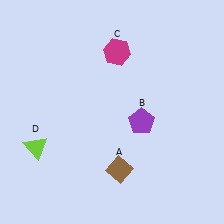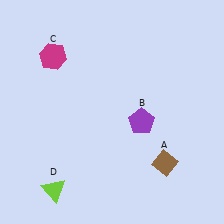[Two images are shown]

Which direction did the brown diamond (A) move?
The brown diamond (A) moved right.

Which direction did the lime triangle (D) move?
The lime triangle (D) moved down.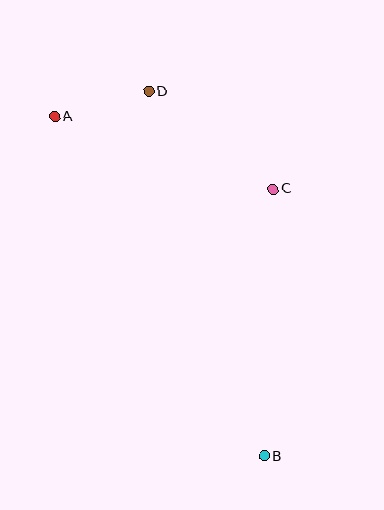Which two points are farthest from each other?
Points A and B are farthest from each other.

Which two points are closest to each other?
Points A and D are closest to each other.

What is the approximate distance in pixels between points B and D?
The distance between B and D is approximately 382 pixels.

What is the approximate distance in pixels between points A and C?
The distance between A and C is approximately 230 pixels.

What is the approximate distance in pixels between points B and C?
The distance between B and C is approximately 267 pixels.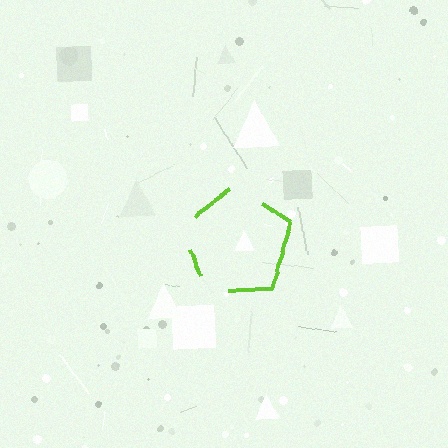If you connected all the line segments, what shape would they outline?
They would outline a pentagon.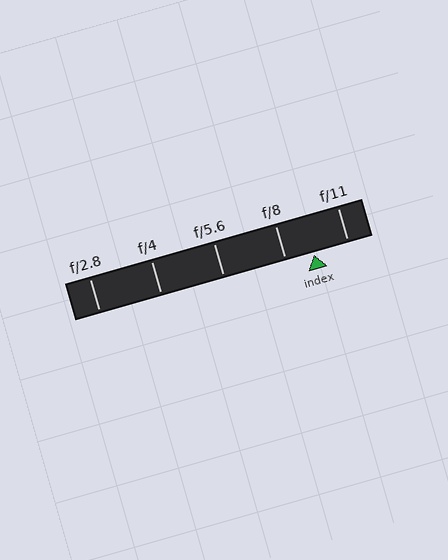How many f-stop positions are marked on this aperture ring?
There are 5 f-stop positions marked.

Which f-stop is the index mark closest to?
The index mark is closest to f/8.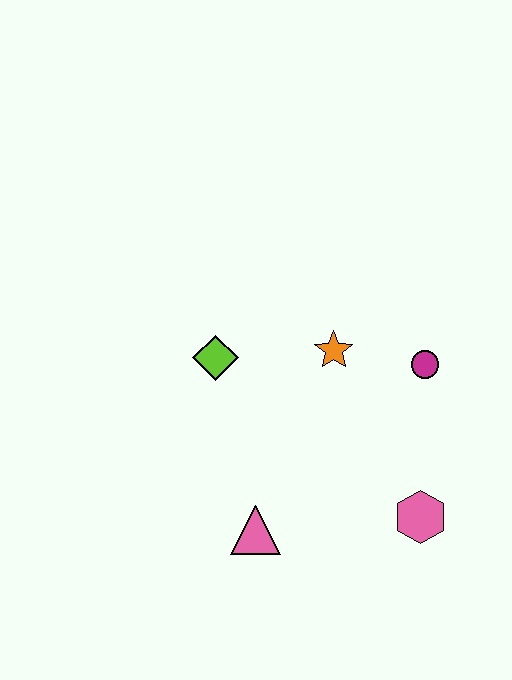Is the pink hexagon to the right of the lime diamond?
Yes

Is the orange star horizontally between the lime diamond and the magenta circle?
Yes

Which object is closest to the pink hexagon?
The magenta circle is closest to the pink hexagon.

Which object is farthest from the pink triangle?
The magenta circle is farthest from the pink triangle.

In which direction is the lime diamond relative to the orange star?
The lime diamond is to the left of the orange star.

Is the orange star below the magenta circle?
No